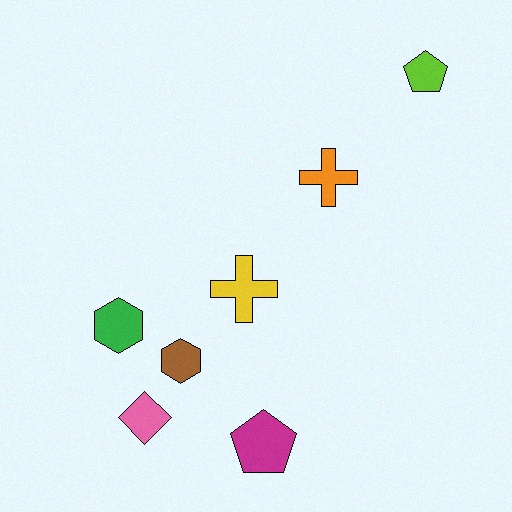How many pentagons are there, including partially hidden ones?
There are 2 pentagons.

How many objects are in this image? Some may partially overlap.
There are 7 objects.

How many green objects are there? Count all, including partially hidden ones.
There is 1 green object.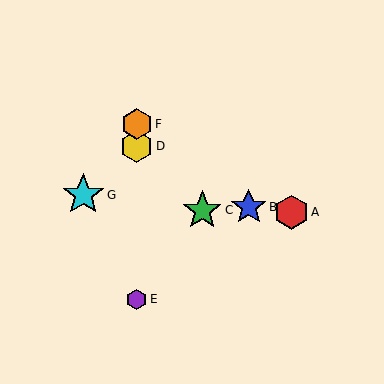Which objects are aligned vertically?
Objects D, E, F are aligned vertically.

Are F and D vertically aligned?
Yes, both are at x≈137.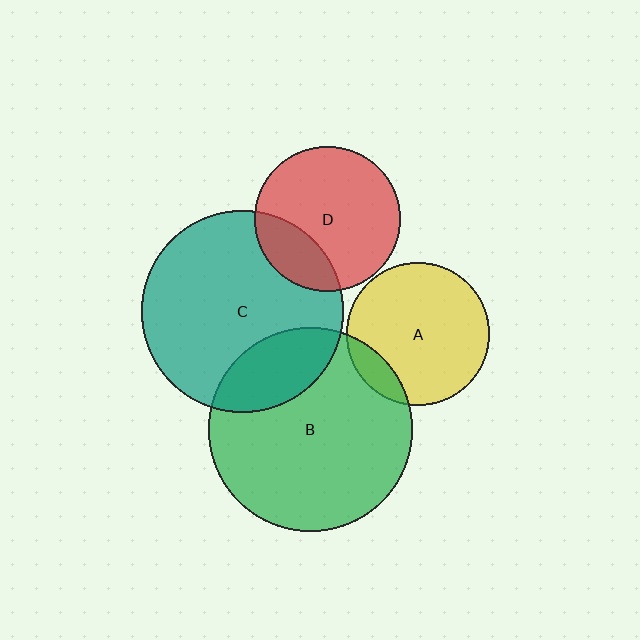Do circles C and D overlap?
Yes.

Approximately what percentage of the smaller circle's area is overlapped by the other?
Approximately 25%.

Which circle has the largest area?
Circle B (green).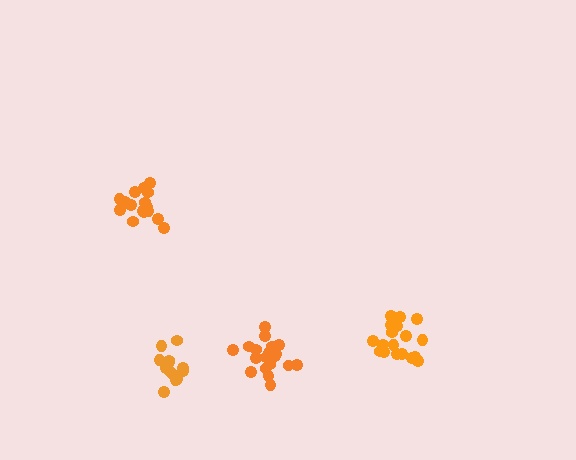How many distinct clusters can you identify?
There are 4 distinct clusters.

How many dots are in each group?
Group 1: 20 dots, Group 2: 14 dots, Group 3: 16 dots, Group 4: 20 dots (70 total).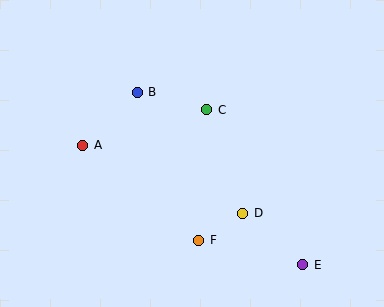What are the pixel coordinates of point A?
Point A is at (83, 145).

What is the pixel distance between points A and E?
The distance between A and E is 250 pixels.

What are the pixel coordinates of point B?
Point B is at (137, 92).